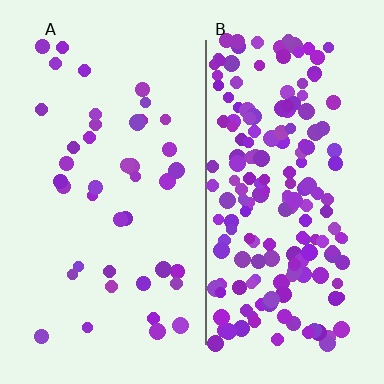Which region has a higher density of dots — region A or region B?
B (the right).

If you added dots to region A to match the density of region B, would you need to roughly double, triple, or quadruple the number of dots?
Approximately quadruple.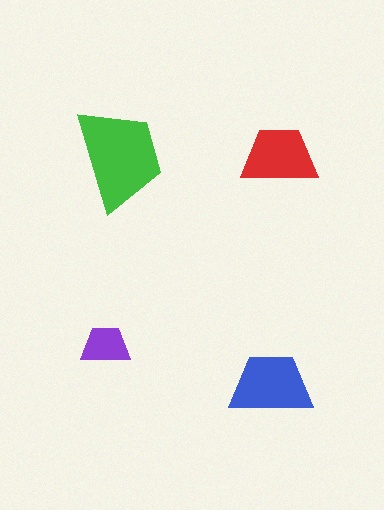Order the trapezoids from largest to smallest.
the green one, the blue one, the red one, the purple one.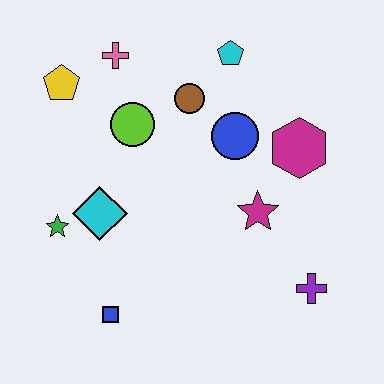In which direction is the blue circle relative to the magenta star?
The blue circle is above the magenta star.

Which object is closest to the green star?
The cyan diamond is closest to the green star.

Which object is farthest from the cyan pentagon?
The blue square is farthest from the cyan pentagon.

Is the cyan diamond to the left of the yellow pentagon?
No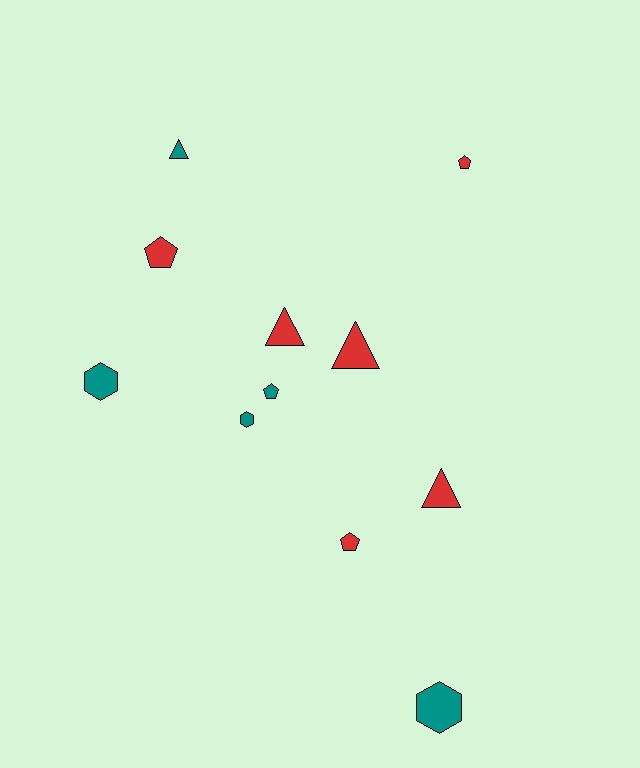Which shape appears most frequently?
Pentagon, with 4 objects.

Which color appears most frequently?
Red, with 6 objects.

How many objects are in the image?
There are 11 objects.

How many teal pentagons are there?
There is 1 teal pentagon.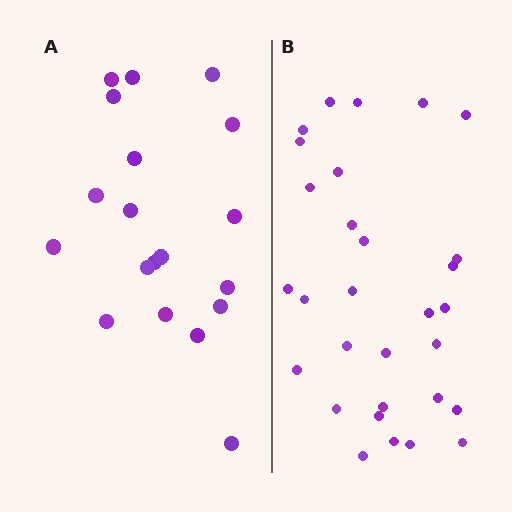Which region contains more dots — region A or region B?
Region B (the right region) has more dots.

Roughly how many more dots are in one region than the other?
Region B has roughly 12 or so more dots than region A.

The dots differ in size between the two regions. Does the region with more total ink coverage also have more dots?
No. Region A has more total ink coverage because its dots are larger, but region B actually contains more individual dots. Total area can be misleading — the number of items is what matters here.